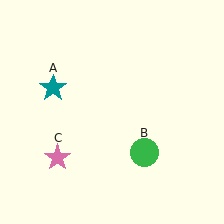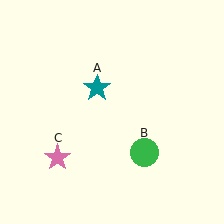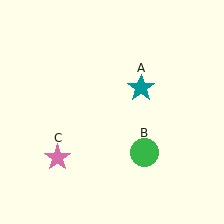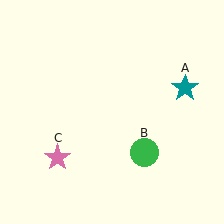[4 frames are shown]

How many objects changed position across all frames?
1 object changed position: teal star (object A).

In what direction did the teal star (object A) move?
The teal star (object A) moved right.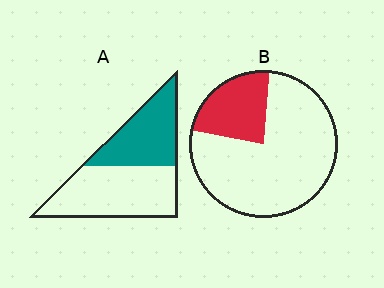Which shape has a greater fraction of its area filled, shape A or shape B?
Shape A.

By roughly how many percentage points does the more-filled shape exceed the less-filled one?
By roughly 20 percentage points (A over B).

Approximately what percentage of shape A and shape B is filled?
A is approximately 40% and B is approximately 25%.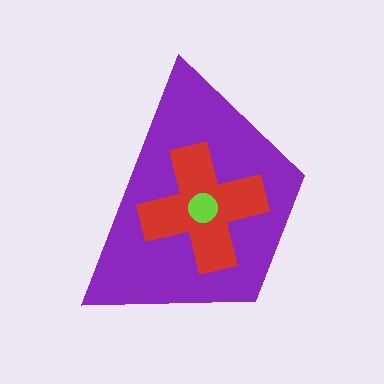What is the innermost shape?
The lime circle.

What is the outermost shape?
The purple trapezoid.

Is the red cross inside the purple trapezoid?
Yes.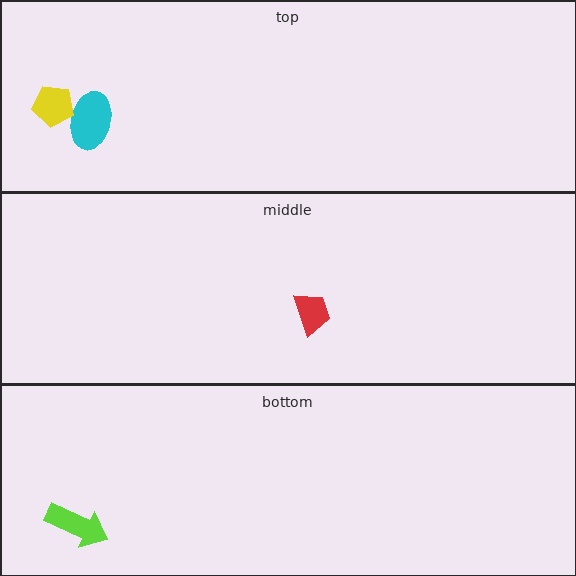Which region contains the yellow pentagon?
The top region.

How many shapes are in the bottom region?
1.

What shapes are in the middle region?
The red trapezoid.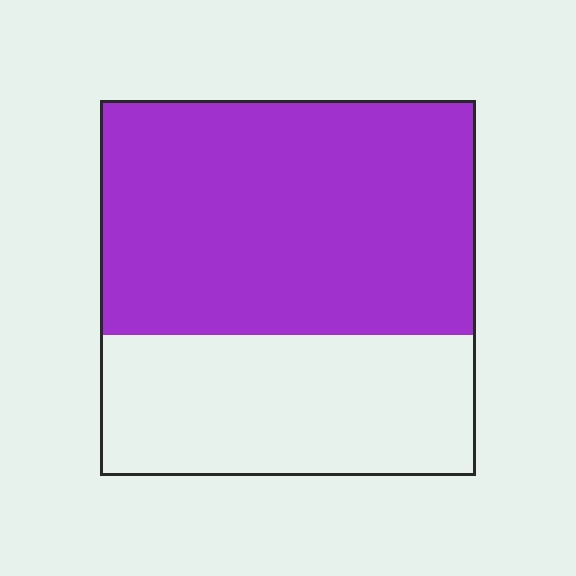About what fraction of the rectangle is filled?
About five eighths (5/8).